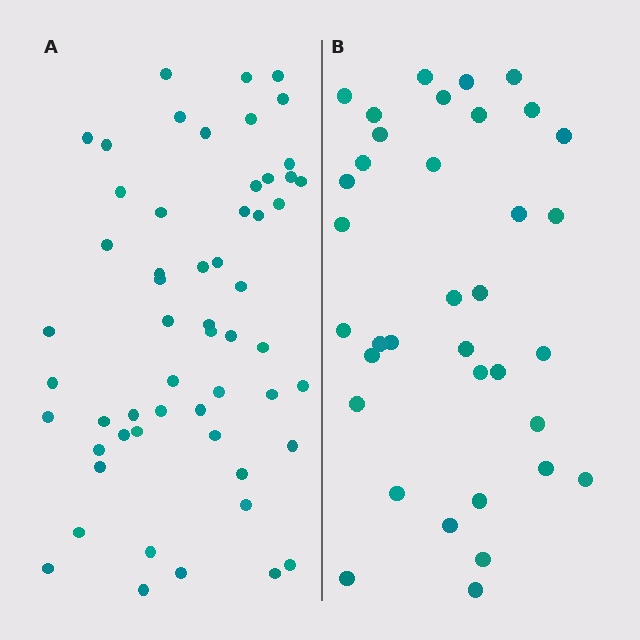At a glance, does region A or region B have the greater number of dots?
Region A (the left region) has more dots.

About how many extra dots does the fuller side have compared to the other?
Region A has approximately 20 more dots than region B.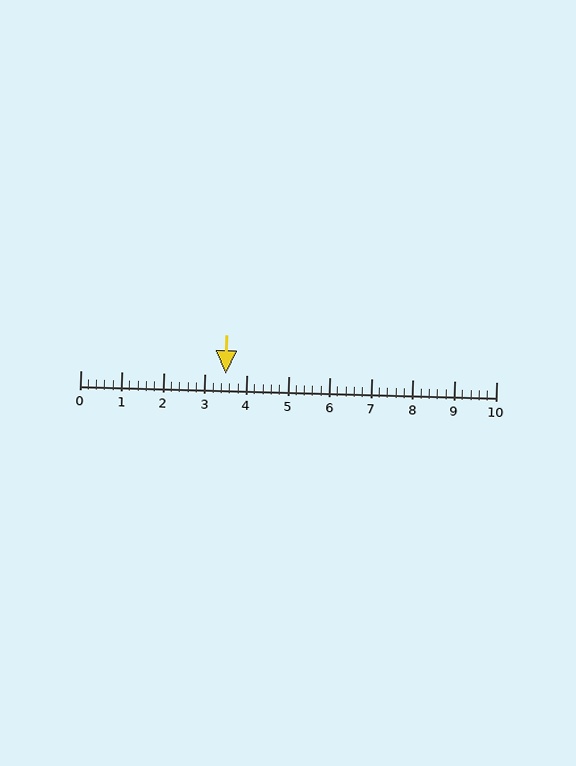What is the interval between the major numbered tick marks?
The major tick marks are spaced 1 units apart.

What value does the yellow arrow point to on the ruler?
The yellow arrow points to approximately 3.5.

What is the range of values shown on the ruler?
The ruler shows values from 0 to 10.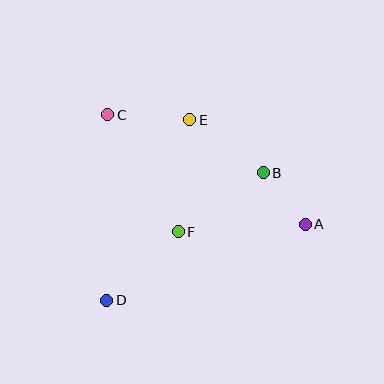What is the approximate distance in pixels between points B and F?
The distance between B and F is approximately 104 pixels.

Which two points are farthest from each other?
Points A and C are farthest from each other.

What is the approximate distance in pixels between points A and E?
The distance between A and E is approximately 156 pixels.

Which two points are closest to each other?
Points A and B are closest to each other.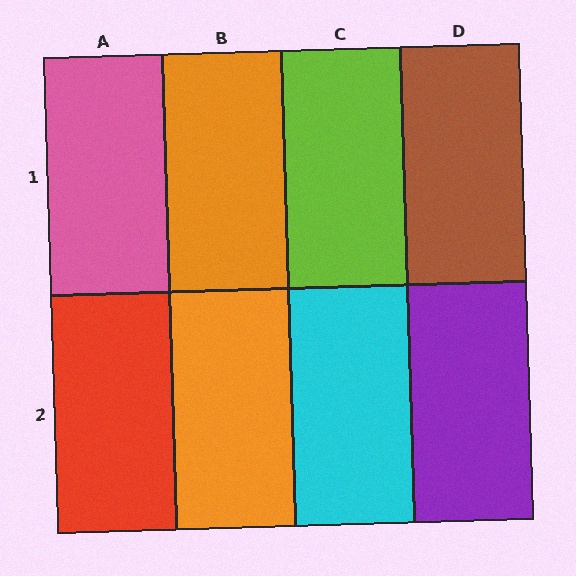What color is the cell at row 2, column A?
Red.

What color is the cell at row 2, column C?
Cyan.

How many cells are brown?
1 cell is brown.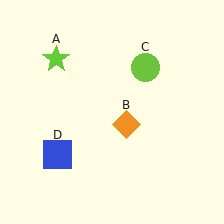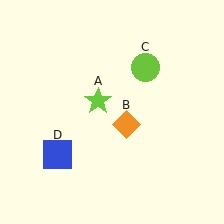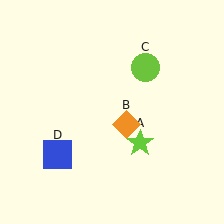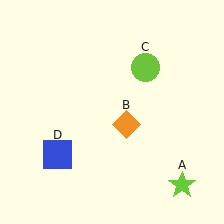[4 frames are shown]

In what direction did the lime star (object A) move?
The lime star (object A) moved down and to the right.